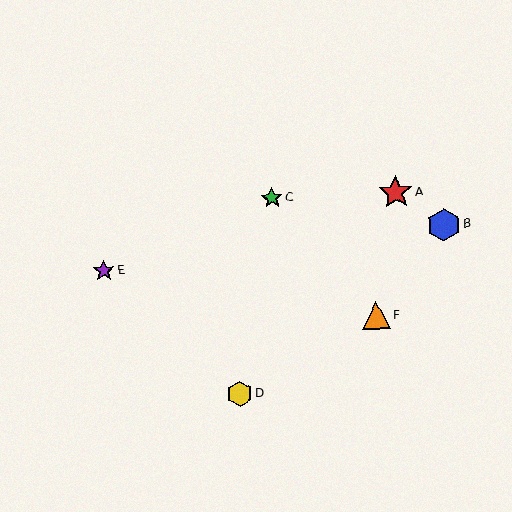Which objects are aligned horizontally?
Objects A, C are aligned horizontally.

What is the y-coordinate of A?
Object A is at y≈193.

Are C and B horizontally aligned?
No, C is at y≈198 and B is at y≈225.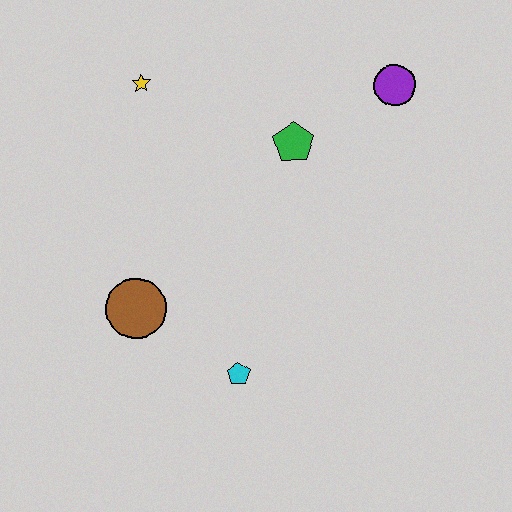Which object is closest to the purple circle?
The green pentagon is closest to the purple circle.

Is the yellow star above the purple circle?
Yes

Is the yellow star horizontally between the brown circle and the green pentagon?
Yes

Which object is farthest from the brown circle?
The purple circle is farthest from the brown circle.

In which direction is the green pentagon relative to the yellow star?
The green pentagon is to the right of the yellow star.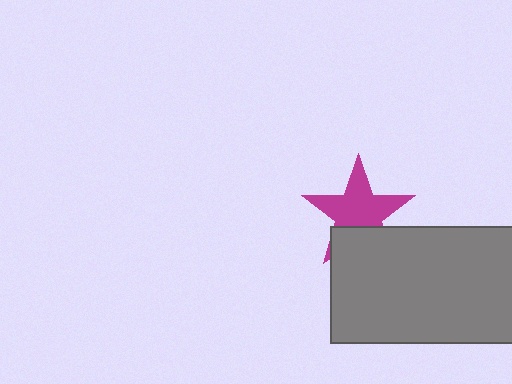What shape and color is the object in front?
The object in front is a gray rectangle.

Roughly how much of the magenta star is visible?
Most of it is visible (roughly 69%).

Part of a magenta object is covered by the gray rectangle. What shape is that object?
It is a star.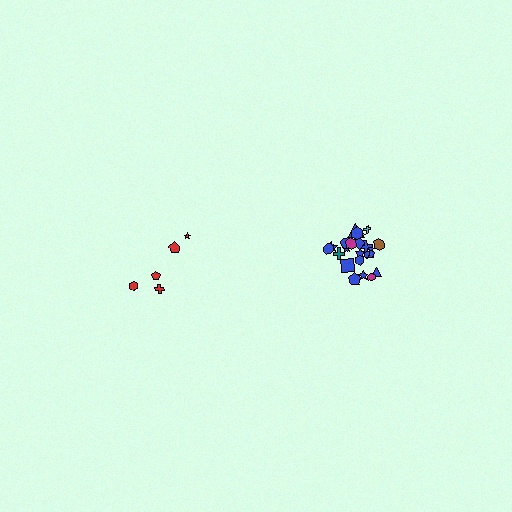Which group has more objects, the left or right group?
The right group.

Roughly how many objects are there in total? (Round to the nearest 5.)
Roughly 30 objects in total.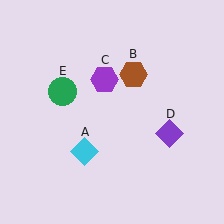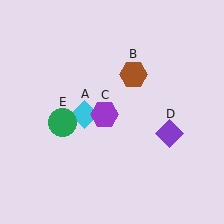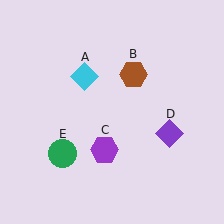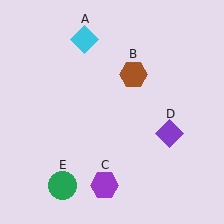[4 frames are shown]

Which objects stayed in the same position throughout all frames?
Brown hexagon (object B) and purple diamond (object D) remained stationary.